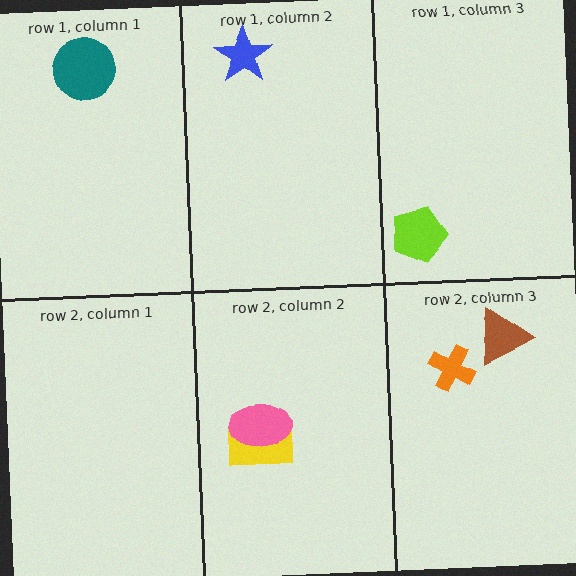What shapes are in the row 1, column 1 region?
The teal circle.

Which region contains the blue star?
The row 1, column 2 region.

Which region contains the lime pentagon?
The row 1, column 3 region.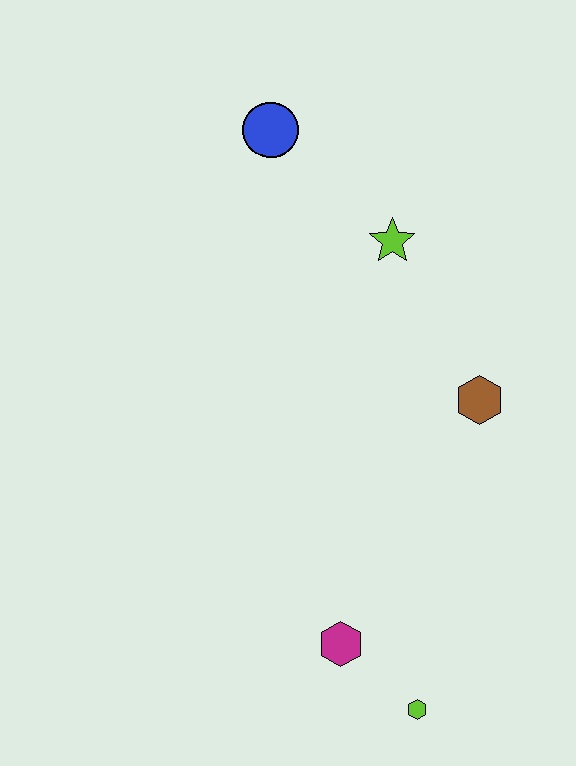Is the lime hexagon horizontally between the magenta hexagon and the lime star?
No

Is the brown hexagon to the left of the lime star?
No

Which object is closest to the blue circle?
The lime star is closest to the blue circle.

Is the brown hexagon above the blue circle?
No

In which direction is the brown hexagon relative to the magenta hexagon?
The brown hexagon is above the magenta hexagon.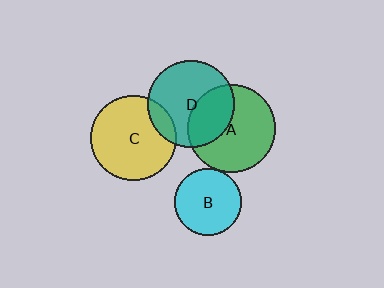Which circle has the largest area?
Circle A (green).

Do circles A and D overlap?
Yes.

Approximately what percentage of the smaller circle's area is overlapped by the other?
Approximately 35%.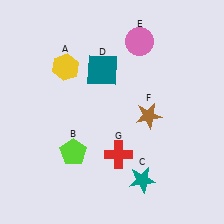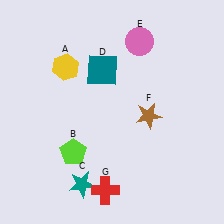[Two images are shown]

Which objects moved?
The objects that moved are: the teal star (C), the red cross (G).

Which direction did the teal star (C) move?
The teal star (C) moved left.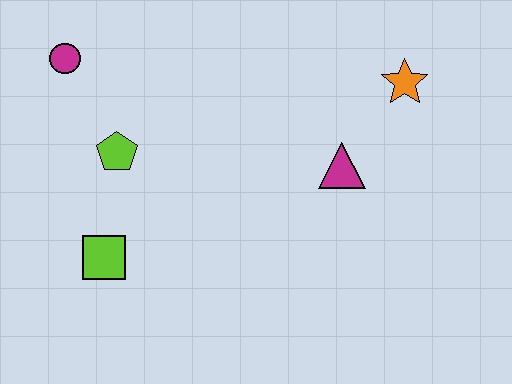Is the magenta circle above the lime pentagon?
Yes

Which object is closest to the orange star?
The magenta triangle is closest to the orange star.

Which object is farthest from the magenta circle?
The orange star is farthest from the magenta circle.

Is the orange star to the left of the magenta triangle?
No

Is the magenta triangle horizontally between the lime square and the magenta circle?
No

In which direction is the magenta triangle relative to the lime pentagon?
The magenta triangle is to the right of the lime pentagon.